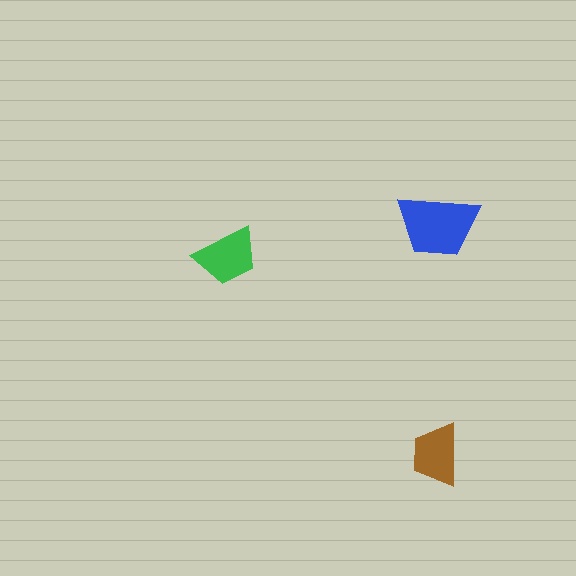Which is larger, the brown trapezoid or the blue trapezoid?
The blue one.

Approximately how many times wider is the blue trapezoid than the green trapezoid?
About 1.5 times wider.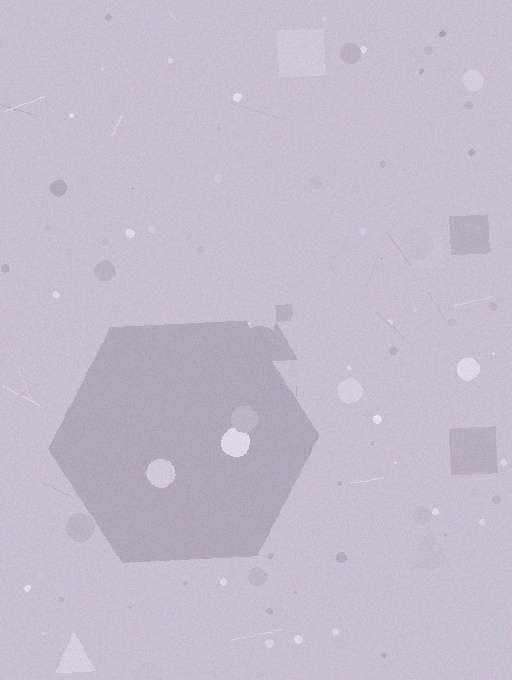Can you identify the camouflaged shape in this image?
The camouflaged shape is a hexagon.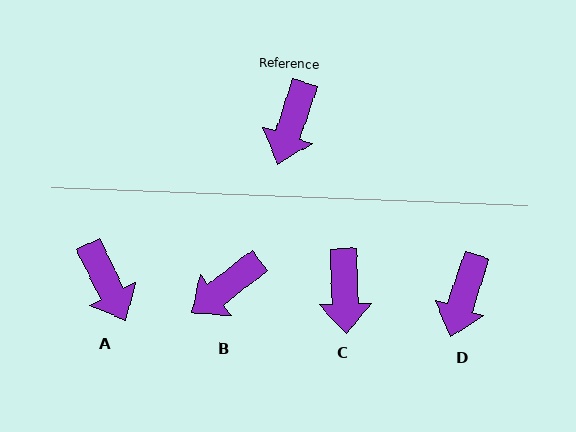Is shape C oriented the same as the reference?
No, it is off by about 20 degrees.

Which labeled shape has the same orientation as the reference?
D.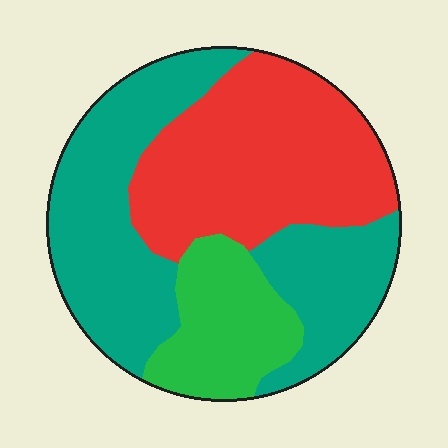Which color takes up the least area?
Green, at roughly 15%.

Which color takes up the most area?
Teal, at roughly 45%.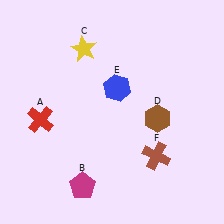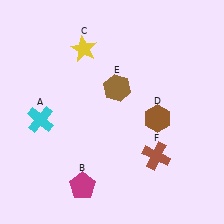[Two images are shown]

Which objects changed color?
A changed from red to cyan. E changed from blue to brown.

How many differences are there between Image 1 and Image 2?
There are 2 differences between the two images.